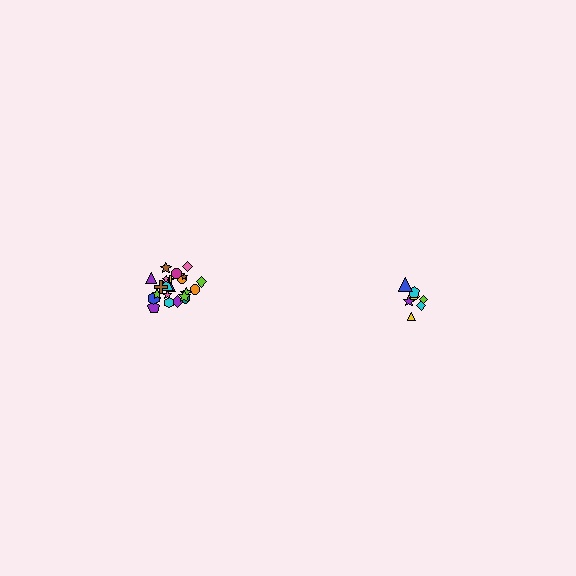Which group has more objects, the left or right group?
The left group.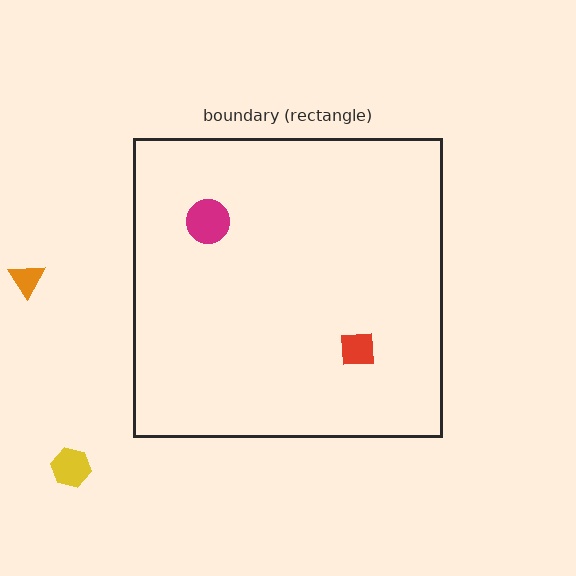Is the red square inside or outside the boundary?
Inside.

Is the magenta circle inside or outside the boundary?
Inside.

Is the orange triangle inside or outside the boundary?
Outside.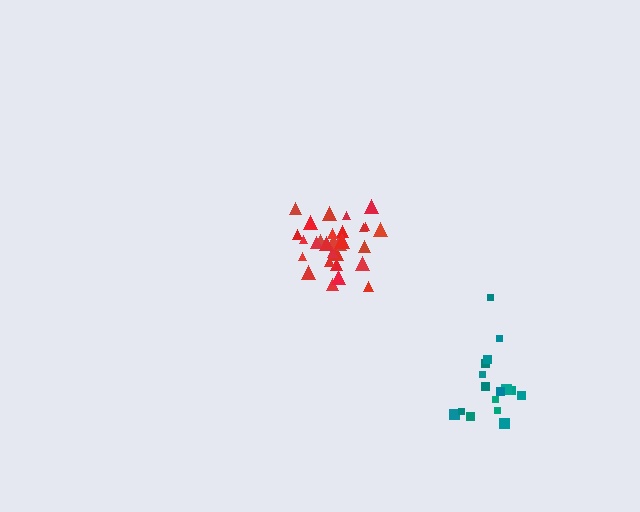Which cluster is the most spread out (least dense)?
Teal.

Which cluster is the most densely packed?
Red.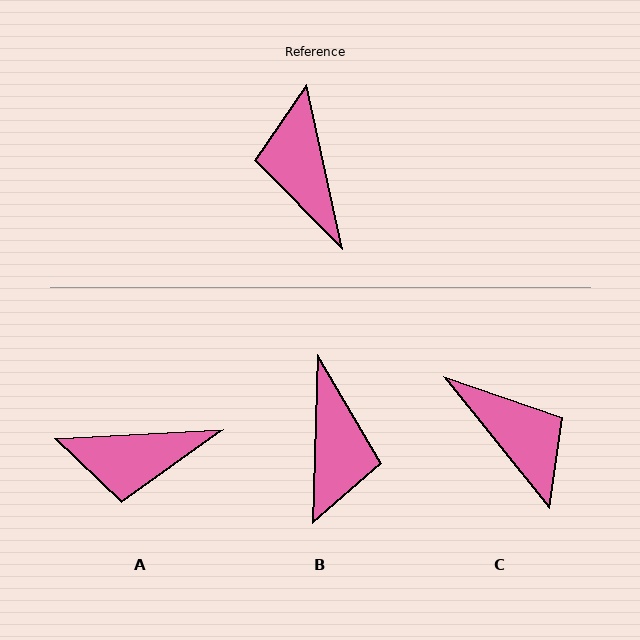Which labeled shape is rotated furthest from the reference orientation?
B, about 166 degrees away.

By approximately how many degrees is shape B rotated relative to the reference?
Approximately 166 degrees counter-clockwise.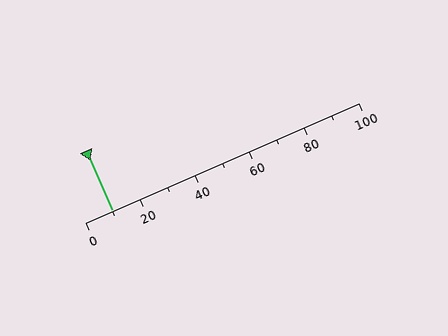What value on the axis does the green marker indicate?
The marker indicates approximately 10.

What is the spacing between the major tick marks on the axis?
The major ticks are spaced 20 apart.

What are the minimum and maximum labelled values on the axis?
The axis runs from 0 to 100.